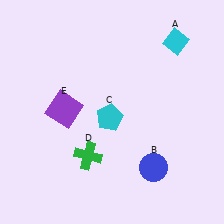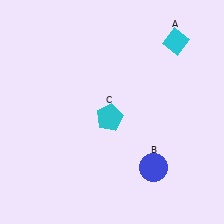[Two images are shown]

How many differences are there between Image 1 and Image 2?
There are 2 differences between the two images.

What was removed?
The purple square (E), the green cross (D) were removed in Image 2.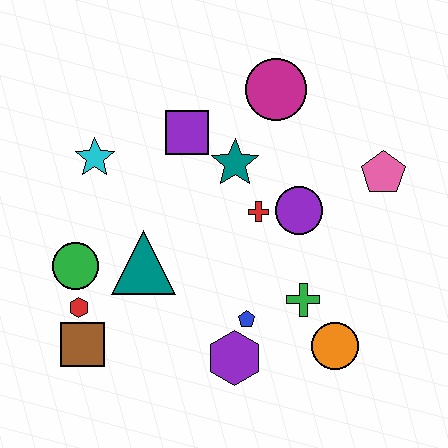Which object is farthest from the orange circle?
The cyan star is farthest from the orange circle.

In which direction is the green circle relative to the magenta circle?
The green circle is to the left of the magenta circle.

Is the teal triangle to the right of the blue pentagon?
No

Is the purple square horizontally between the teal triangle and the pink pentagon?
Yes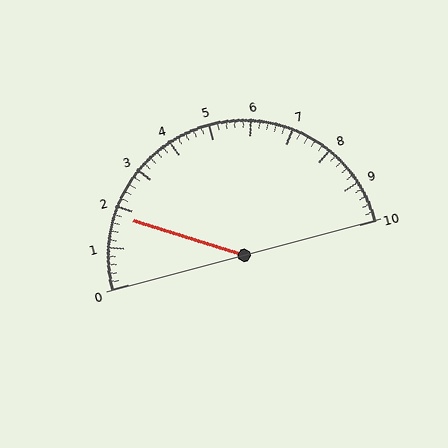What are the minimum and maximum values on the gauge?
The gauge ranges from 0 to 10.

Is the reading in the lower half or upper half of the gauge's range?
The reading is in the lower half of the range (0 to 10).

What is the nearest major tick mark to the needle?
The nearest major tick mark is 2.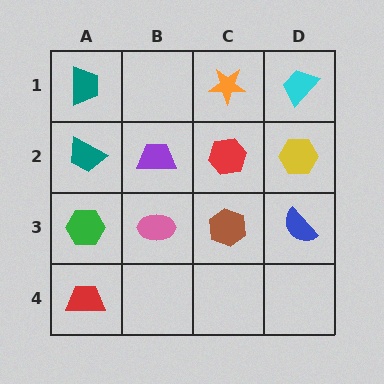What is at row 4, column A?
A red trapezoid.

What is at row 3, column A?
A green hexagon.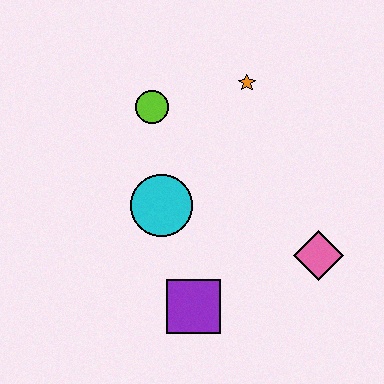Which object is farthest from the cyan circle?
The pink diamond is farthest from the cyan circle.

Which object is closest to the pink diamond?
The purple square is closest to the pink diamond.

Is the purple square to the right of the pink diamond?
No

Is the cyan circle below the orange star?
Yes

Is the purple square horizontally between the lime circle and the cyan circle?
No